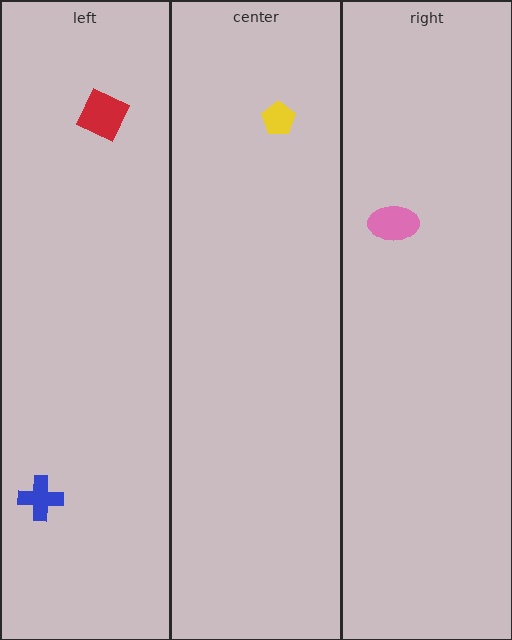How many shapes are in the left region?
2.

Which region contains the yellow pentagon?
The center region.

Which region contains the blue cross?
The left region.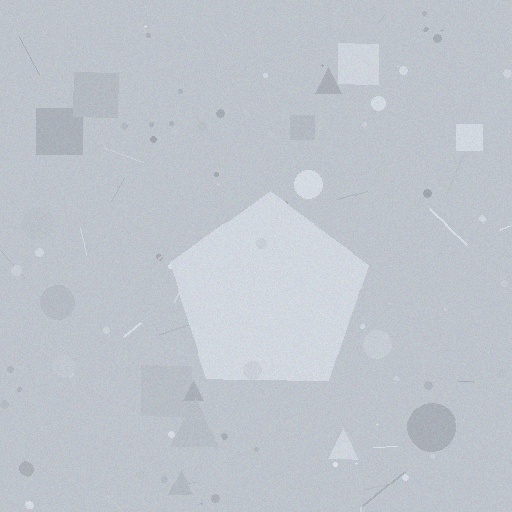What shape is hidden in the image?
A pentagon is hidden in the image.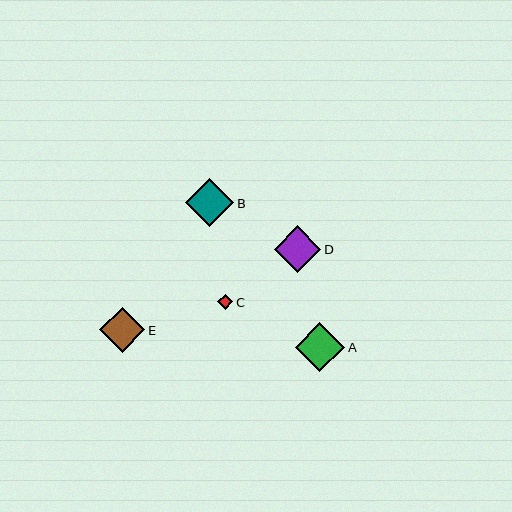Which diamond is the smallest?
Diamond C is the smallest with a size of approximately 15 pixels.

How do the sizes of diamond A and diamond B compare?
Diamond A and diamond B are approximately the same size.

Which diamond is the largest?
Diamond A is the largest with a size of approximately 50 pixels.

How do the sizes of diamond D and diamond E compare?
Diamond D and diamond E are approximately the same size.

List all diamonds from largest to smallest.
From largest to smallest: A, B, D, E, C.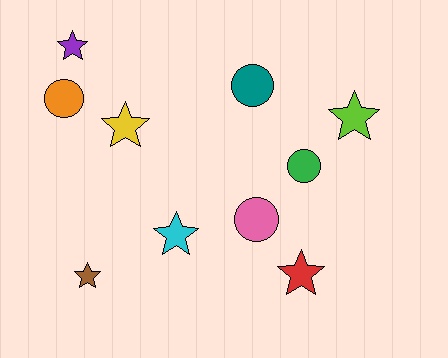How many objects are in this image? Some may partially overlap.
There are 10 objects.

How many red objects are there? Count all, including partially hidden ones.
There is 1 red object.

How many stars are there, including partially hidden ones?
There are 6 stars.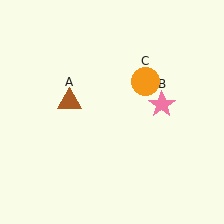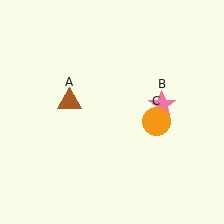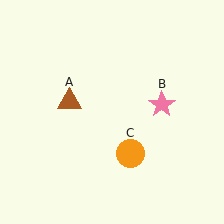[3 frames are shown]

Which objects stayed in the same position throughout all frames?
Brown triangle (object A) and pink star (object B) remained stationary.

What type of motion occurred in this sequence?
The orange circle (object C) rotated clockwise around the center of the scene.